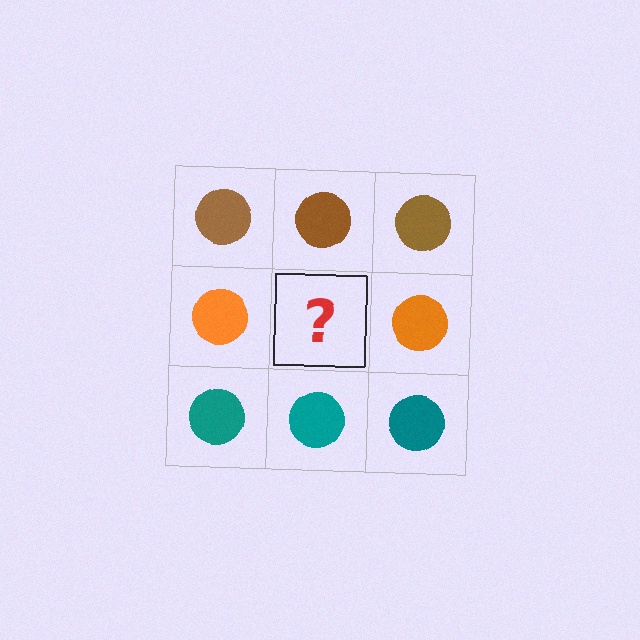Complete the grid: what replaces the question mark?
The question mark should be replaced with an orange circle.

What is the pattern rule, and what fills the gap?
The rule is that each row has a consistent color. The gap should be filled with an orange circle.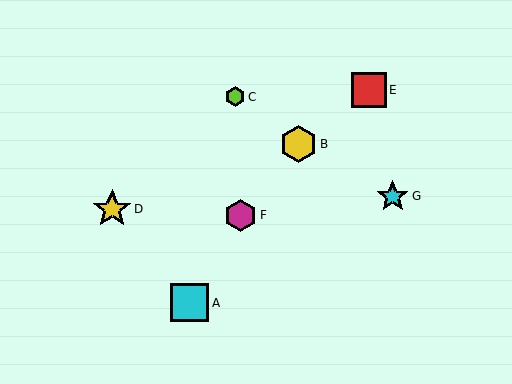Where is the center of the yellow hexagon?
The center of the yellow hexagon is at (298, 144).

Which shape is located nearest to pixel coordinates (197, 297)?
The cyan square (labeled A) at (190, 303) is nearest to that location.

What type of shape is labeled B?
Shape B is a yellow hexagon.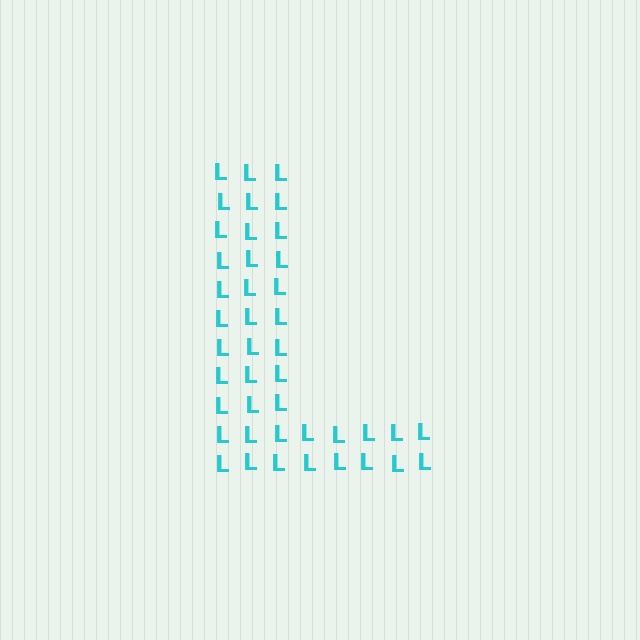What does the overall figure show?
The overall figure shows the letter L.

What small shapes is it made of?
It is made of small letter L's.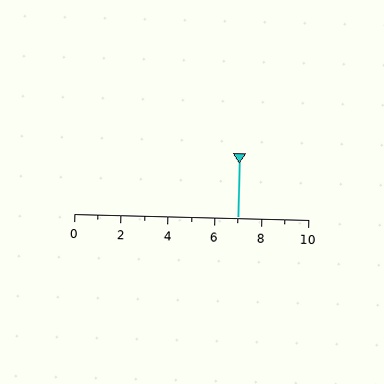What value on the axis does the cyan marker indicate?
The marker indicates approximately 7.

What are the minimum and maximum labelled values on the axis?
The axis runs from 0 to 10.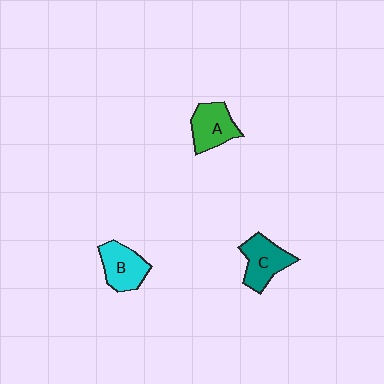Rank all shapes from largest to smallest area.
From largest to smallest: C (teal), B (cyan), A (green).